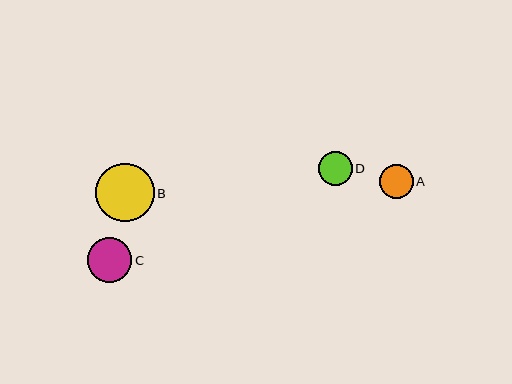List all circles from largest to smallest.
From largest to smallest: B, C, A, D.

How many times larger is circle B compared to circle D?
Circle B is approximately 1.7 times the size of circle D.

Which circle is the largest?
Circle B is the largest with a size of approximately 59 pixels.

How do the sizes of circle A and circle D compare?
Circle A and circle D are approximately the same size.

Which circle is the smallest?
Circle D is the smallest with a size of approximately 34 pixels.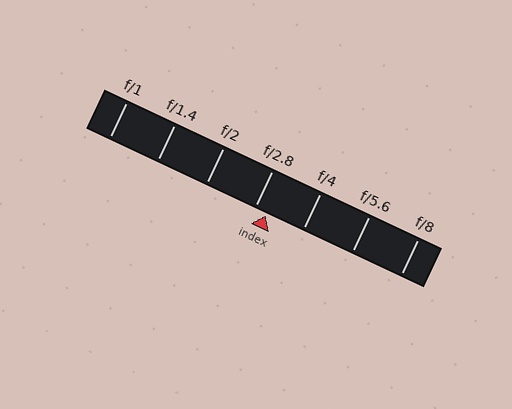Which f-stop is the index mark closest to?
The index mark is closest to f/2.8.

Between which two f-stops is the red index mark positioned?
The index mark is between f/2.8 and f/4.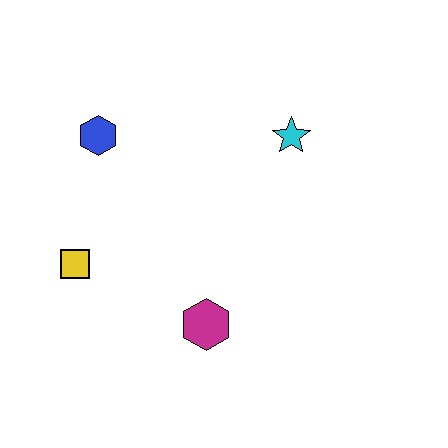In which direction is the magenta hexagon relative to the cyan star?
The magenta hexagon is below the cyan star.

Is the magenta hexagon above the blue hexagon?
No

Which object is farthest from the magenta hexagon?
The blue hexagon is farthest from the magenta hexagon.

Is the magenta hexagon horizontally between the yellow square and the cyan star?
Yes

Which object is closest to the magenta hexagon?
The yellow square is closest to the magenta hexagon.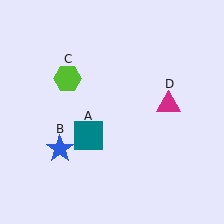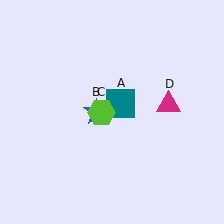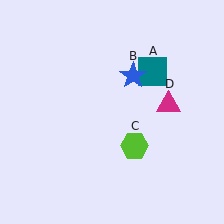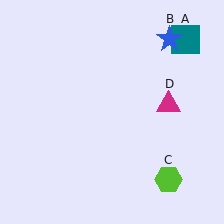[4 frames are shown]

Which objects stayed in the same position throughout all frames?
Magenta triangle (object D) remained stationary.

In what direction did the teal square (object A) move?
The teal square (object A) moved up and to the right.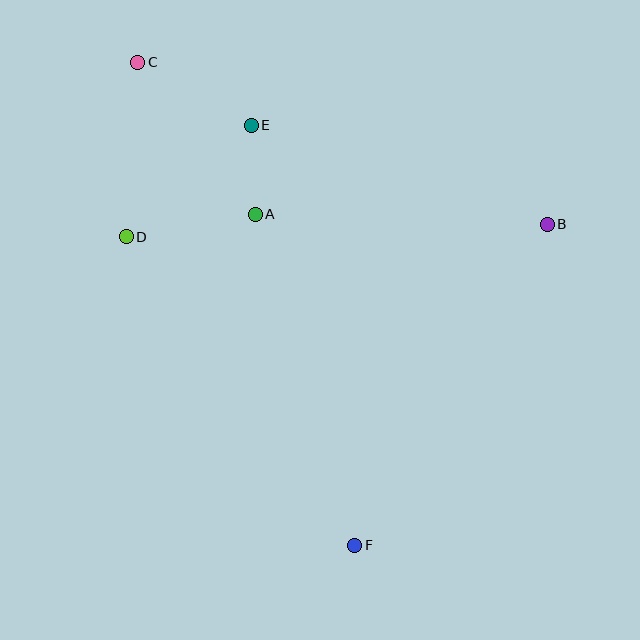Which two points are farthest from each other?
Points C and F are farthest from each other.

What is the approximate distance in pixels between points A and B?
The distance between A and B is approximately 292 pixels.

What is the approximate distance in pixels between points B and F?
The distance between B and F is approximately 375 pixels.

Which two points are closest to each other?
Points A and E are closest to each other.